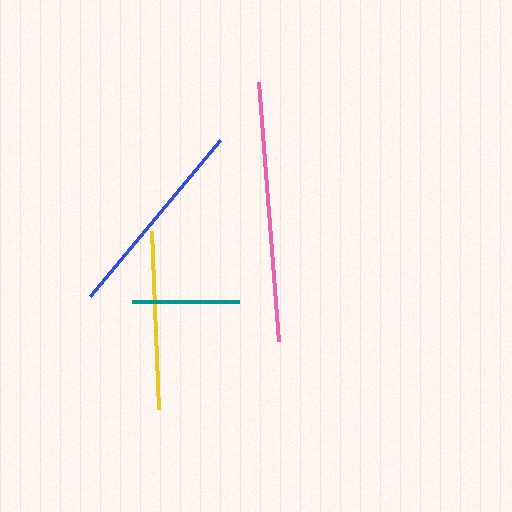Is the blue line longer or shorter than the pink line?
The pink line is longer than the blue line.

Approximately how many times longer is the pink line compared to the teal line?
The pink line is approximately 2.4 times the length of the teal line.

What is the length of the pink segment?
The pink segment is approximately 260 pixels long.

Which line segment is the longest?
The pink line is the longest at approximately 260 pixels.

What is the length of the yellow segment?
The yellow segment is approximately 178 pixels long.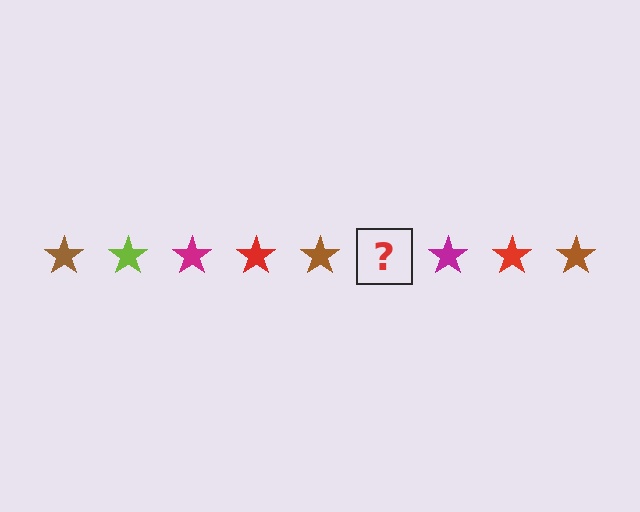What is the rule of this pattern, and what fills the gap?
The rule is that the pattern cycles through brown, lime, magenta, red stars. The gap should be filled with a lime star.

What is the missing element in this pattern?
The missing element is a lime star.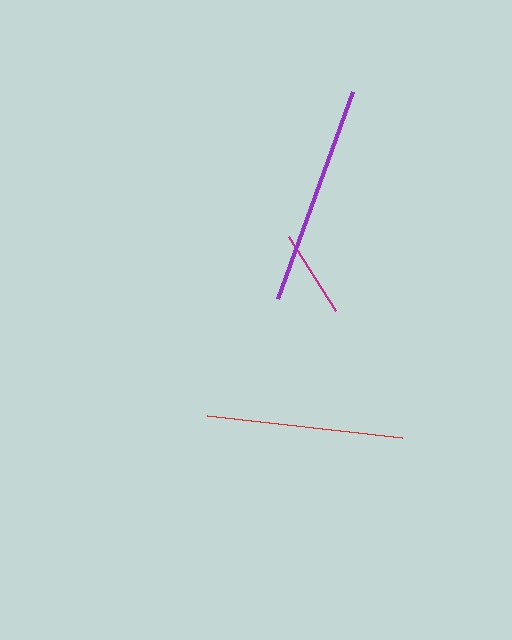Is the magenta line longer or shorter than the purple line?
The purple line is longer than the magenta line.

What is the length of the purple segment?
The purple segment is approximately 220 pixels long.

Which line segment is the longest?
The purple line is the longest at approximately 220 pixels.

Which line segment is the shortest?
The magenta line is the shortest at approximately 87 pixels.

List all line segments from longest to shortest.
From longest to shortest: purple, red, magenta.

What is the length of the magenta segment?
The magenta segment is approximately 87 pixels long.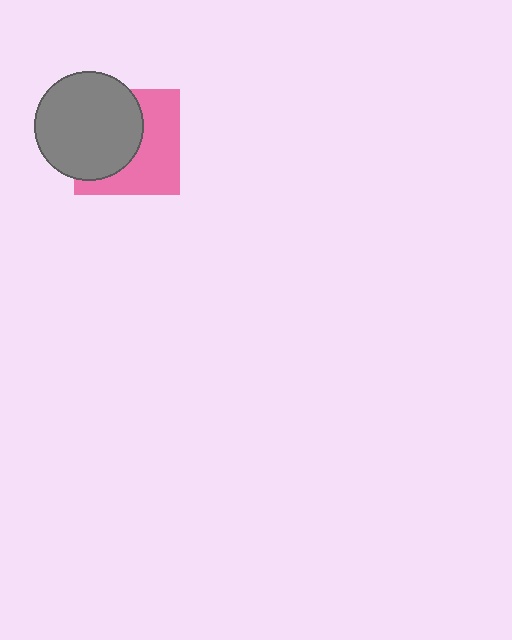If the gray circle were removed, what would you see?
You would see the complete pink square.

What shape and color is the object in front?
The object in front is a gray circle.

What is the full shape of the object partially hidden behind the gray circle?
The partially hidden object is a pink square.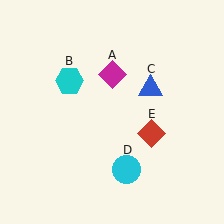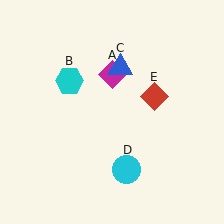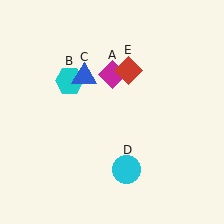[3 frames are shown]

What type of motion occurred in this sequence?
The blue triangle (object C), red diamond (object E) rotated counterclockwise around the center of the scene.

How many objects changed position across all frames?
2 objects changed position: blue triangle (object C), red diamond (object E).